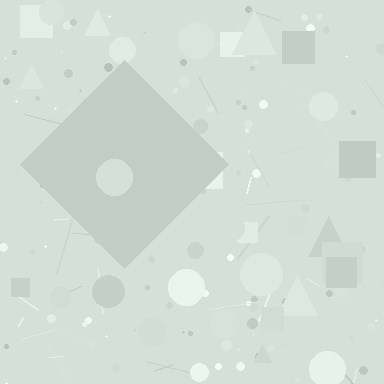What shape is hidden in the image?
A diamond is hidden in the image.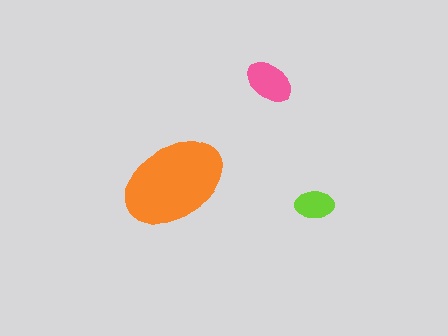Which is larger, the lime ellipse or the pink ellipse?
The pink one.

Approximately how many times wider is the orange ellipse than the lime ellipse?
About 2.5 times wider.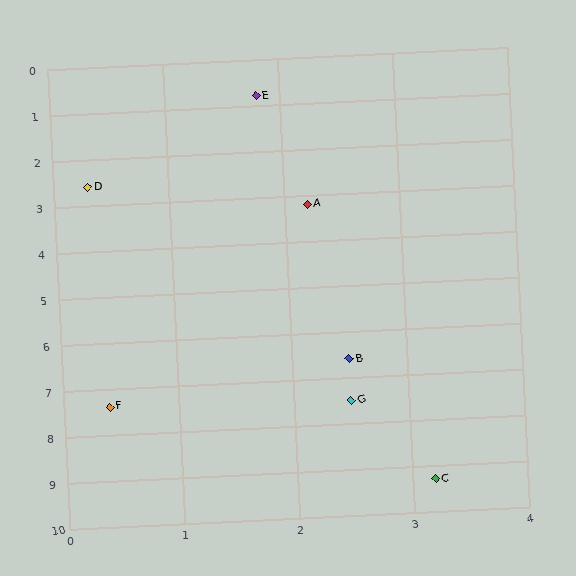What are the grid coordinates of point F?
Point F is at approximately (0.4, 7.4).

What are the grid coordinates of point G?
Point G is at approximately (2.5, 7.5).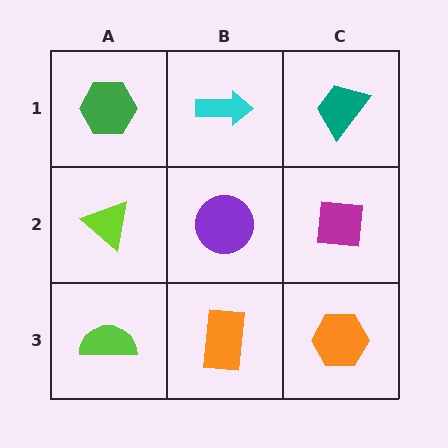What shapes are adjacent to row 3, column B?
A purple circle (row 2, column B), a lime semicircle (row 3, column A), an orange hexagon (row 3, column C).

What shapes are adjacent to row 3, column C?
A magenta square (row 2, column C), an orange rectangle (row 3, column B).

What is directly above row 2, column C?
A teal trapezoid.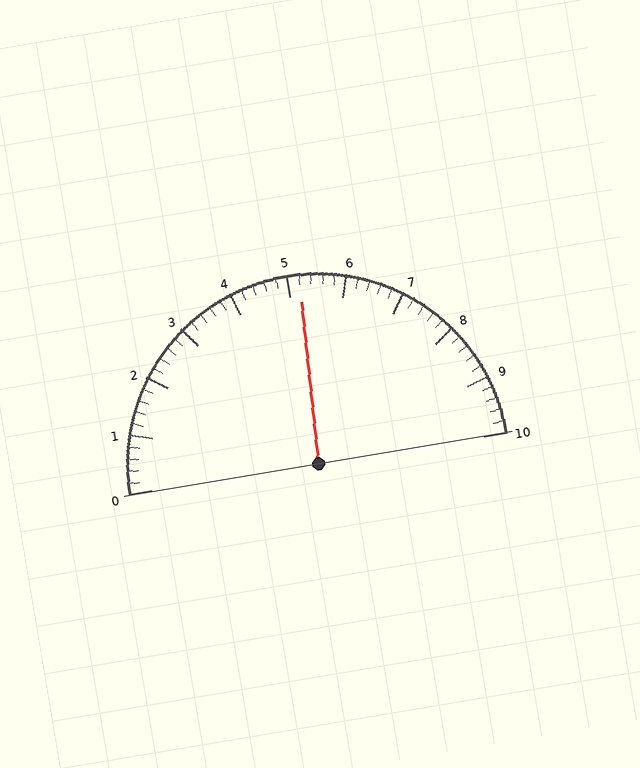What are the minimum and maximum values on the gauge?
The gauge ranges from 0 to 10.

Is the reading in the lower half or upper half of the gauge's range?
The reading is in the upper half of the range (0 to 10).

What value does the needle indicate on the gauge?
The needle indicates approximately 5.2.